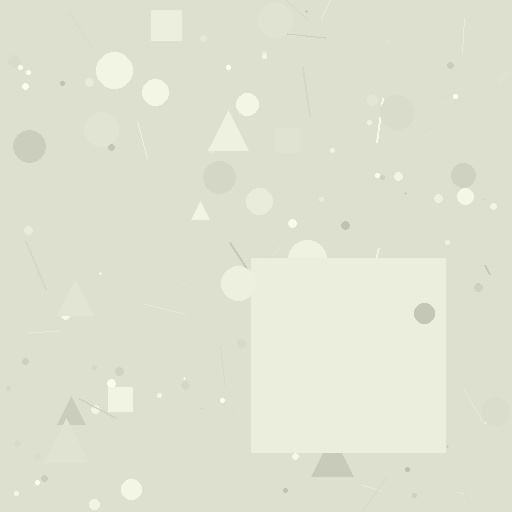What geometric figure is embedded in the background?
A square is embedded in the background.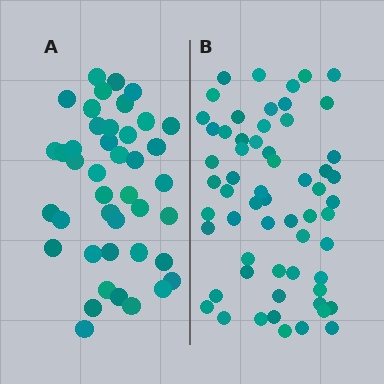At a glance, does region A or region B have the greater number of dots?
Region B (the right region) has more dots.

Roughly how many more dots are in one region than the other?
Region B has approximately 20 more dots than region A.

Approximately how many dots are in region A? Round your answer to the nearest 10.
About 40 dots. (The exact count is 42, which rounds to 40.)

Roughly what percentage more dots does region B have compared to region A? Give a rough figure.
About 45% more.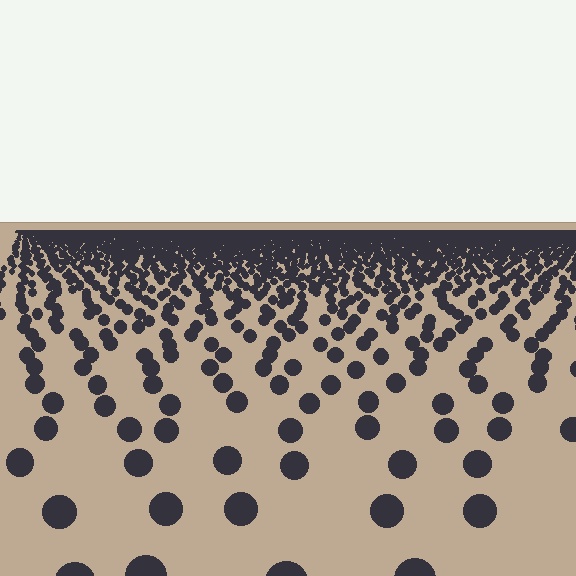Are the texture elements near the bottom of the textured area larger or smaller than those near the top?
Larger. Near the bottom, elements are closer to the viewer and appear at a bigger on-screen size.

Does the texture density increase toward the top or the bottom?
Density increases toward the top.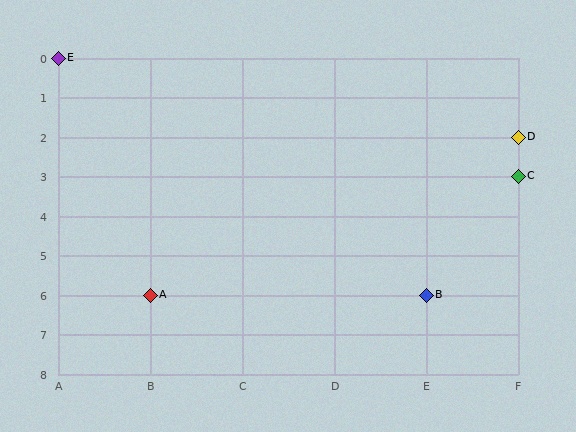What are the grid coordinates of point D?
Point D is at grid coordinates (F, 2).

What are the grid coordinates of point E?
Point E is at grid coordinates (A, 0).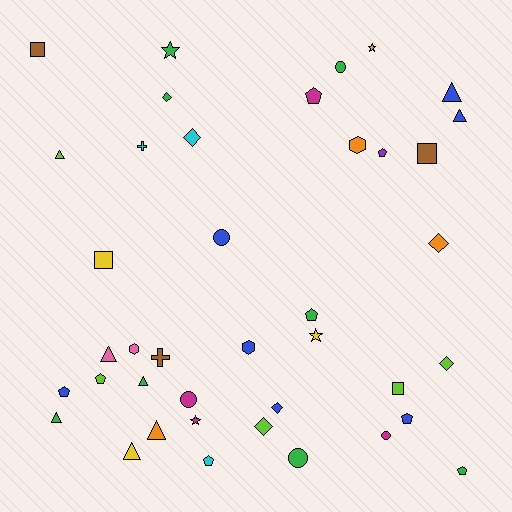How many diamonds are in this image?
There are 6 diamonds.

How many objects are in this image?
There are 40 objects.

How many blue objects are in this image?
There are 7 blue objects.